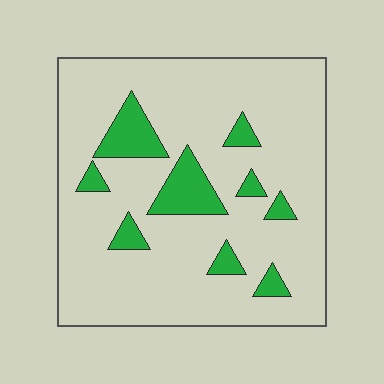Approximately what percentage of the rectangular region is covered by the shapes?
Approximately 15%.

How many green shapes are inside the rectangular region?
9.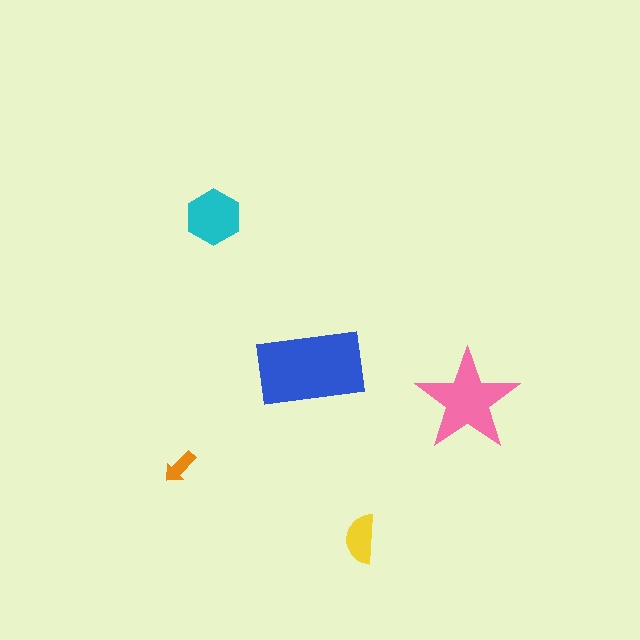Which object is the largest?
The blue rectangle.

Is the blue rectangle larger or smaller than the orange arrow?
Larger.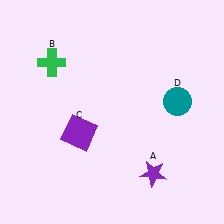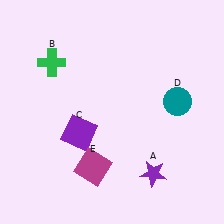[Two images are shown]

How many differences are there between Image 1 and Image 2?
There is 1 difference between the two images.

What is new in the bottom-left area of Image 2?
A magenta square (E) was added in the bottom-left area of Image 2.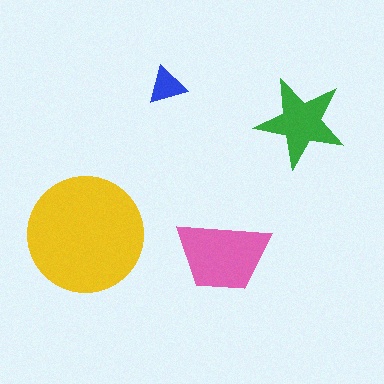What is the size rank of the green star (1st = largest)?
3rd.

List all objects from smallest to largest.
The blue triangle, the green star, the pink trapezoid, the yellow circle.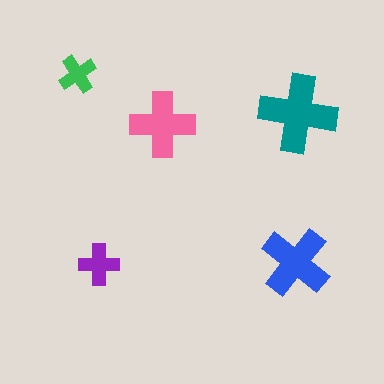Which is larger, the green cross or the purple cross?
The purple one.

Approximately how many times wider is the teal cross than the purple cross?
About 2 times wider.